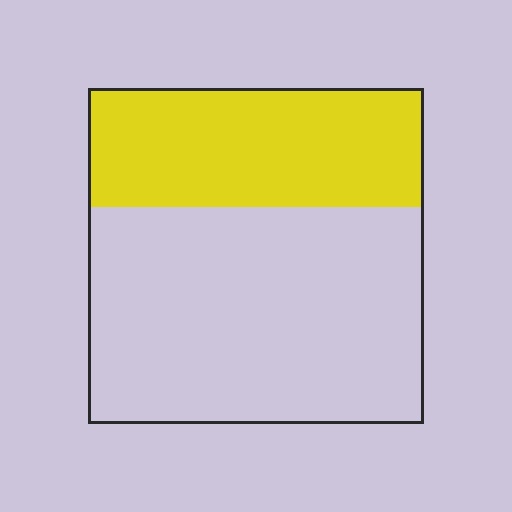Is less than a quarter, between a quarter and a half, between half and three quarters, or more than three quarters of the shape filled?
Between a quarter and a half.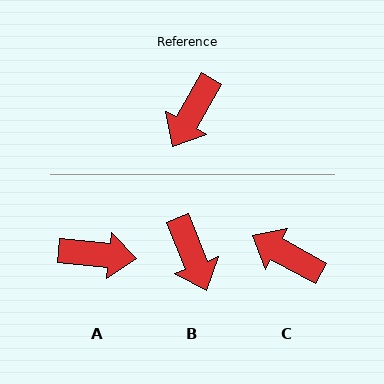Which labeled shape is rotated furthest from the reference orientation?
A, about 114 degrees away.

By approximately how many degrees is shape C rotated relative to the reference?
Approximately 89 degrees clockwise.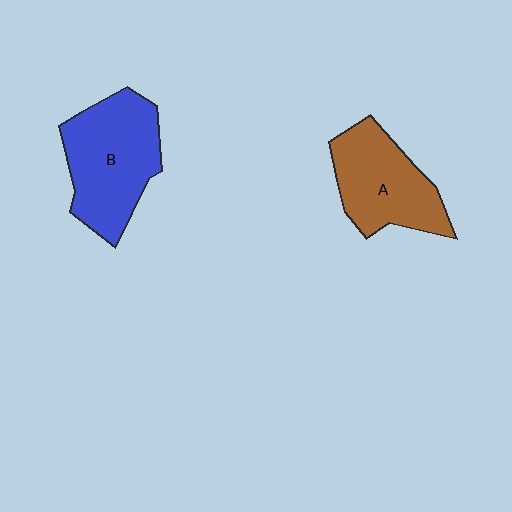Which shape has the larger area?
Shape B (blue).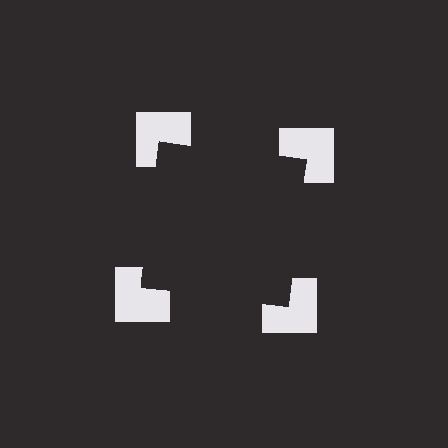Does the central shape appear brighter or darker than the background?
It typically appears slightly darker than the background, even though no actual brightness change is drawn.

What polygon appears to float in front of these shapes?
An illusory square — its edges are inferred from the aligned wedge cuts in the notched squares, not physically drawn.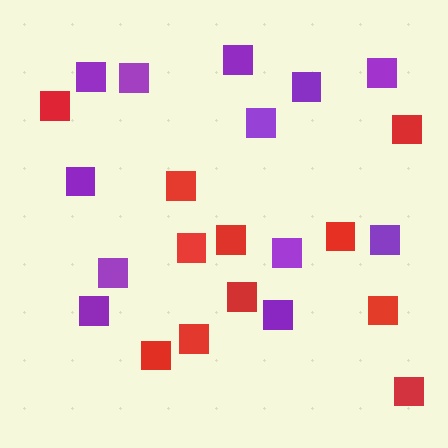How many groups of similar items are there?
There are 2 groups: one group of purple squares (12) and one group of red squares (11).